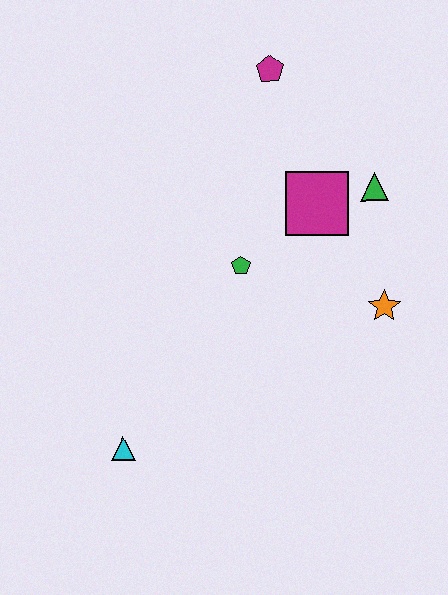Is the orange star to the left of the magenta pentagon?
No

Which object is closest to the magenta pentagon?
The magenta square is closest to the magenta pentagon.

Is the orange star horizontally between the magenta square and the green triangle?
No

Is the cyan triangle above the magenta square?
No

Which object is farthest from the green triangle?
The cyan triangle is farthest from the green triangle.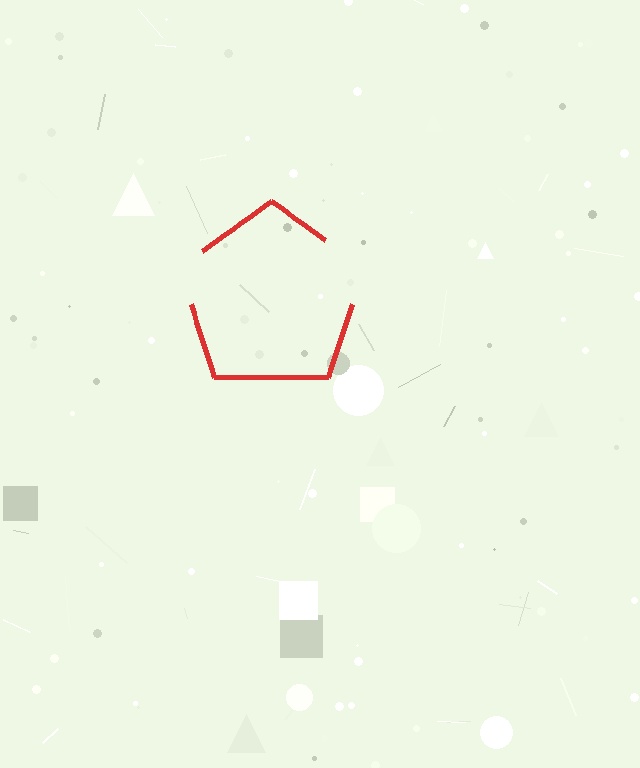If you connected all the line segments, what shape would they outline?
They would outline a pentagon.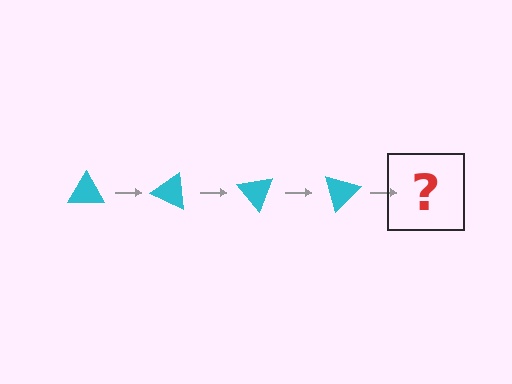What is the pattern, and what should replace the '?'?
The pattern is that the triangle rotates 25 degrees each step. The '?' should be a cyan triangle rotated 100 degrees.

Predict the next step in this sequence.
The next step is a cyan triangle rotated 100 degrees.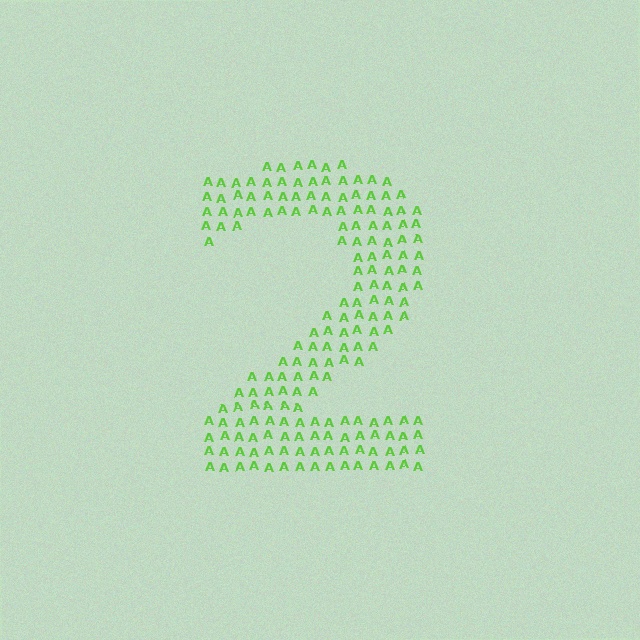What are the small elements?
The small elements are letter A's.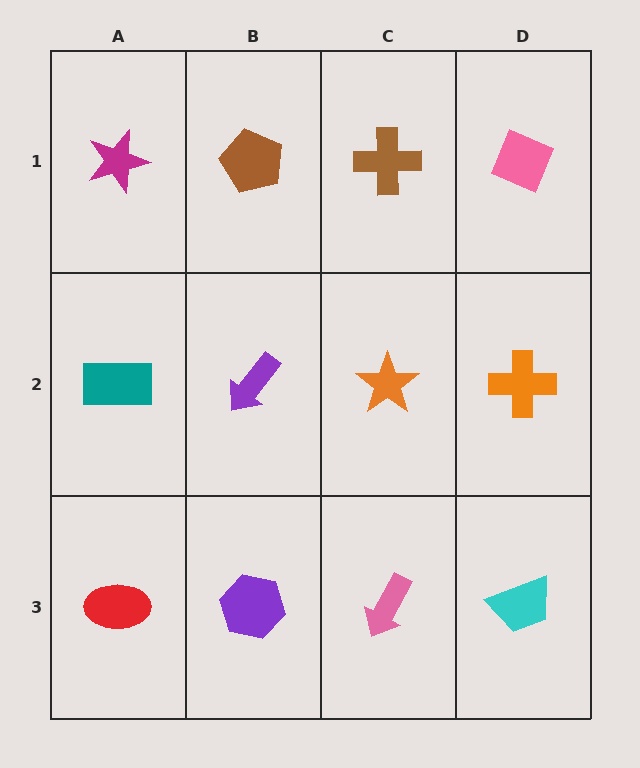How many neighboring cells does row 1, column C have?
3.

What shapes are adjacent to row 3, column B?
A purple arrow (row 2, column B), a red ellipse (row 3, column A), a pink arrow (row 3, column C).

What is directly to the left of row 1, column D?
A brown cross.